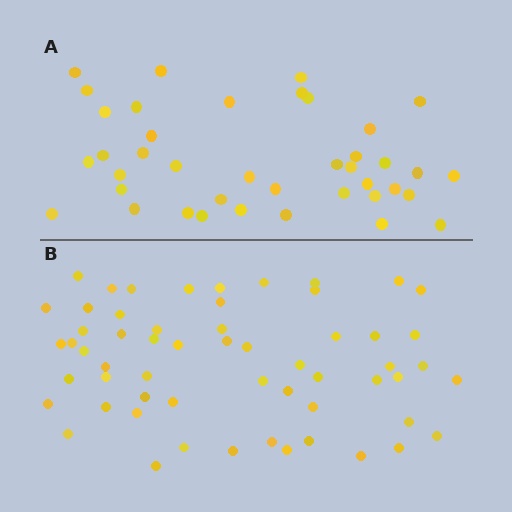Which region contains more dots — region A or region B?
Region B (the bottom region) has more dots.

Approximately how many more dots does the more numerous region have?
Region B has approximately 20 more dots than region A.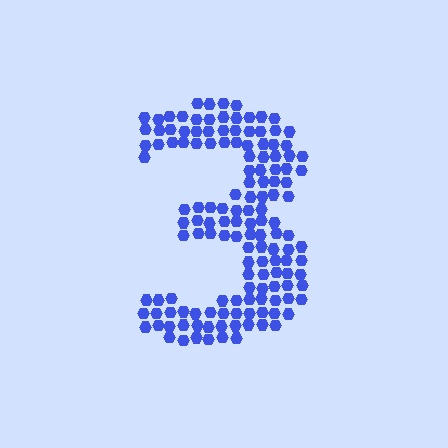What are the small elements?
The small elements are hexagons.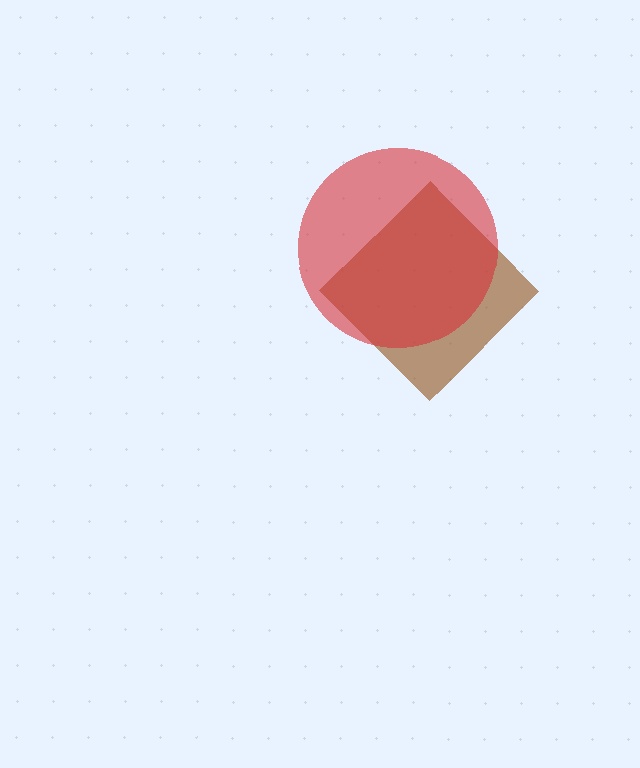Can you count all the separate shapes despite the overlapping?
Yes, there are 2 separate shapes.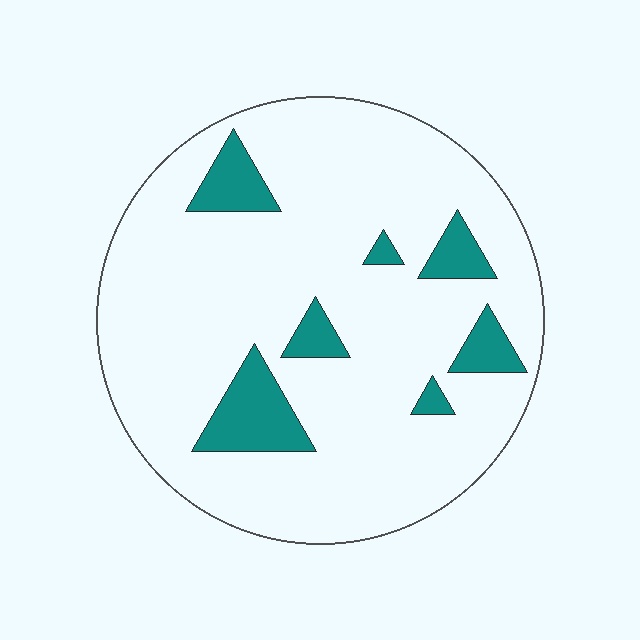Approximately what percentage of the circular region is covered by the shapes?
Approximately 15%.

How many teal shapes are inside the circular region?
7.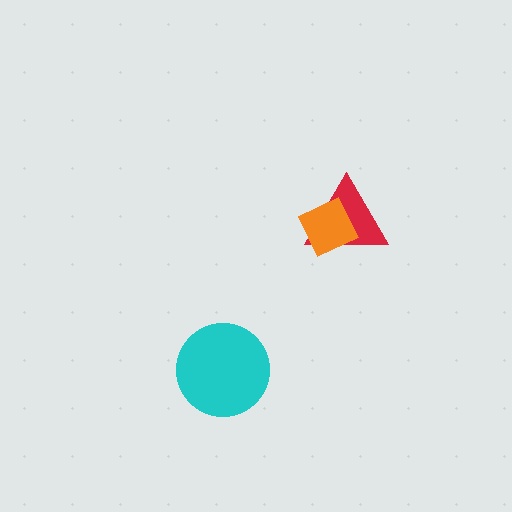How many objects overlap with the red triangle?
1 object overlaps with the red triangle.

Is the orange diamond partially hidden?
No, no other shape covers it.